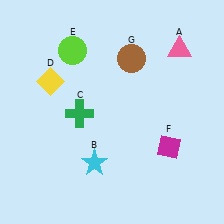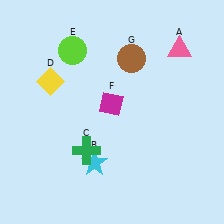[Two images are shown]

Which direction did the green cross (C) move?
The green cross (C) moved down.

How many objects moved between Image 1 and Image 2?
2 objects moved between the two images.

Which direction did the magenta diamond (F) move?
The magenta diamond (F) moved left.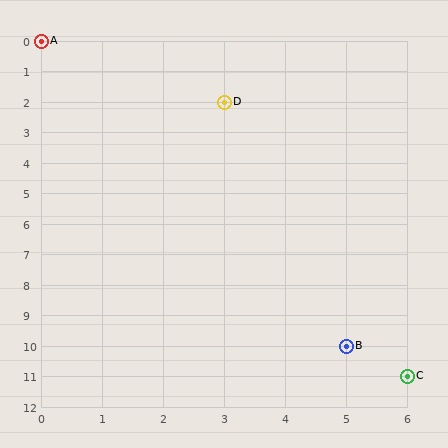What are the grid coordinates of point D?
Point D is at grid coordinates (3, 2).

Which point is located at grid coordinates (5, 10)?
Point B is at (5, 10).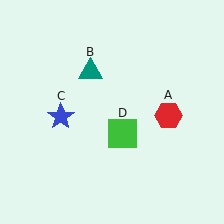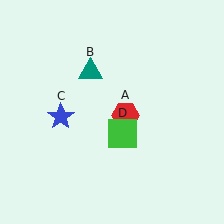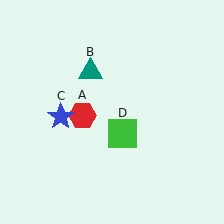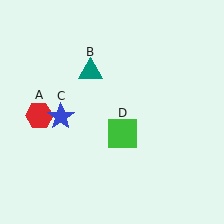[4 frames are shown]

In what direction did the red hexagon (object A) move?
The red hexagon (object A) moved left.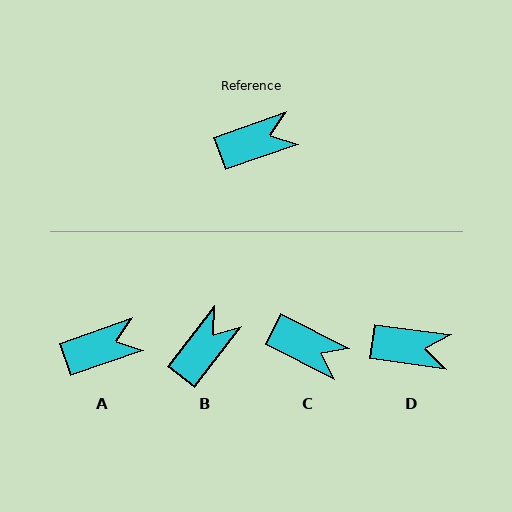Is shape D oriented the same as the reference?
No, it is off by about 27 degrees.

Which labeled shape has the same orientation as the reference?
A.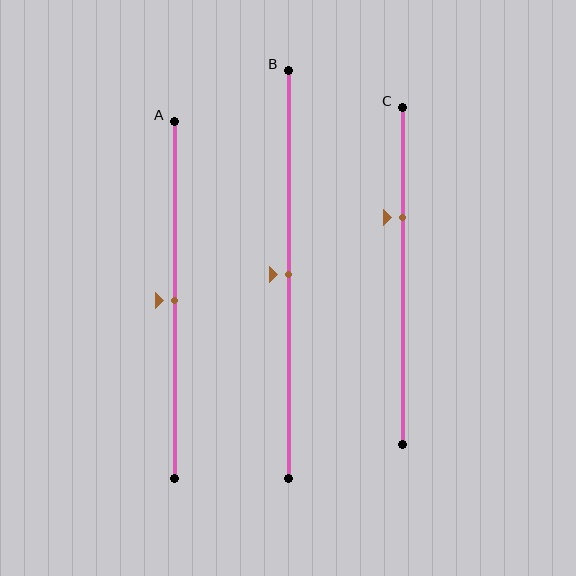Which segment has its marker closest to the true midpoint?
Segment A has its marker closest to the true midpoint.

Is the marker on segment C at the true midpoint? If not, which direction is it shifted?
No, the marker on segment C is shifted upward by about 17% of the segment length.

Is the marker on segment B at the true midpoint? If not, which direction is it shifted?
Yes, the marker on segment B is at the true midpoint.